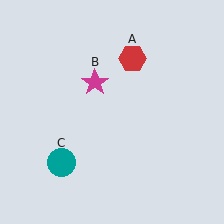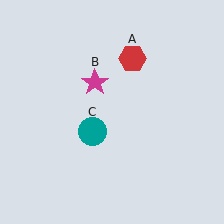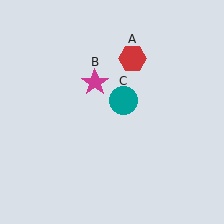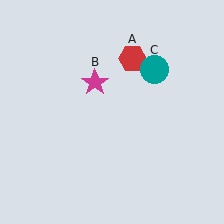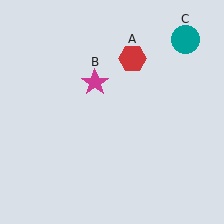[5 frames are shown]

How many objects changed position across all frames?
1 object changed position: teal circle (object C).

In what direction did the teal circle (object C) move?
The teal circle (object C) moved up and to the right.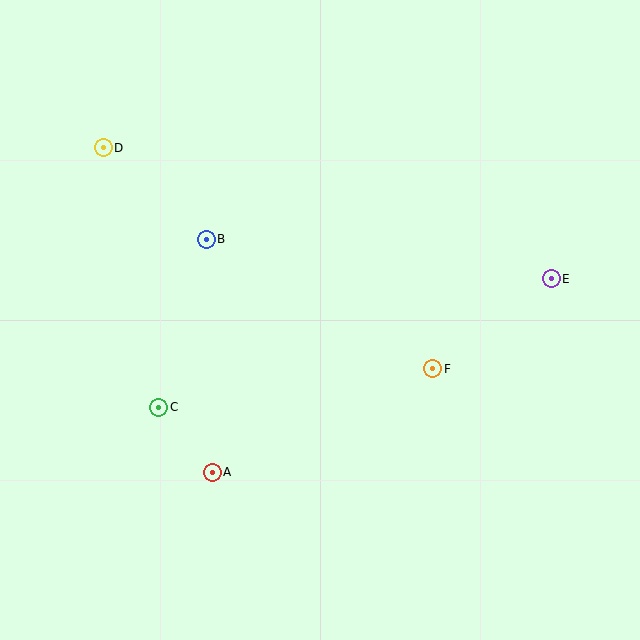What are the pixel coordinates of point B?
Point B is at (206, 239).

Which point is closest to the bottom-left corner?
Point A is closest to the bottom-left corner.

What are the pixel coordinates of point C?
Point C is at (159, 407).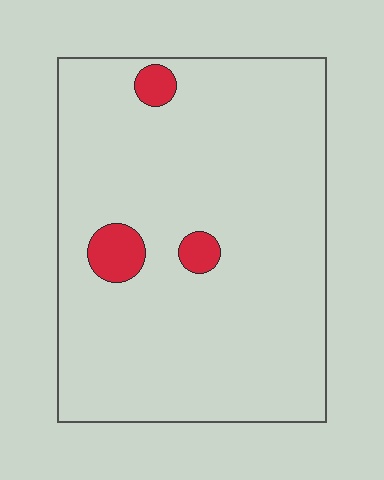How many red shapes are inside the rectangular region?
3.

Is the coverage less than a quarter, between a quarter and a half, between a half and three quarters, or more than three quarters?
Less than a quarter.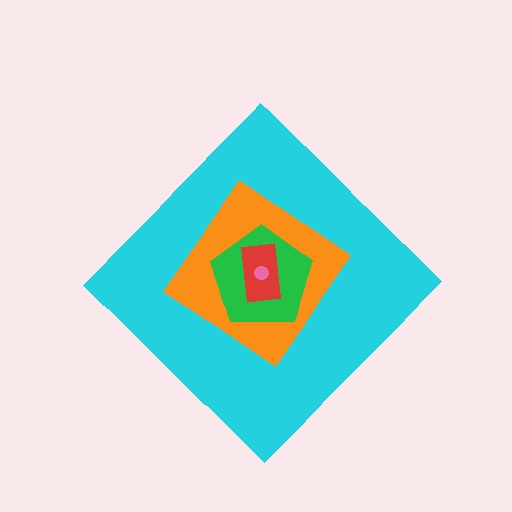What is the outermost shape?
The cyan diamond.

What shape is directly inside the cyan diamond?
The orange diamond.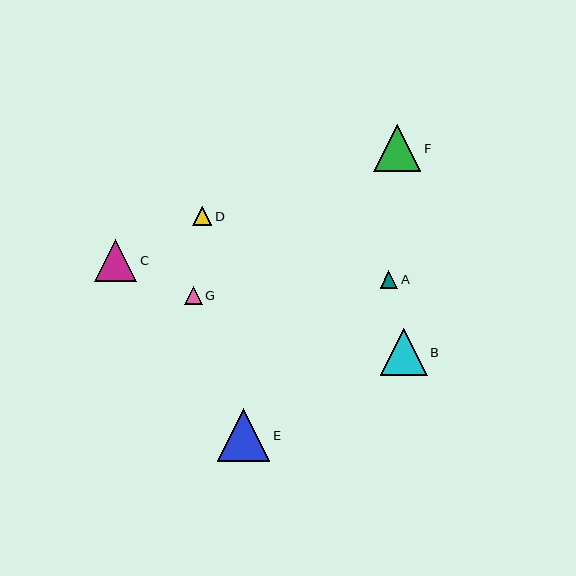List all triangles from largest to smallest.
From largest to smallest: E, F, B, C, D, A, G.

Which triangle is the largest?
Triangle E is the largest with a size of approximately 53 pixels.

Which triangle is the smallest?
Triangle G is the smallest with a size of approximately 17 pixels.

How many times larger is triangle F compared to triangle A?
Triangle F is approximately 2.7 times the size of triangle A.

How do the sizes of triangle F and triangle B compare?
Triangle F and triangle B are approximately the same size.